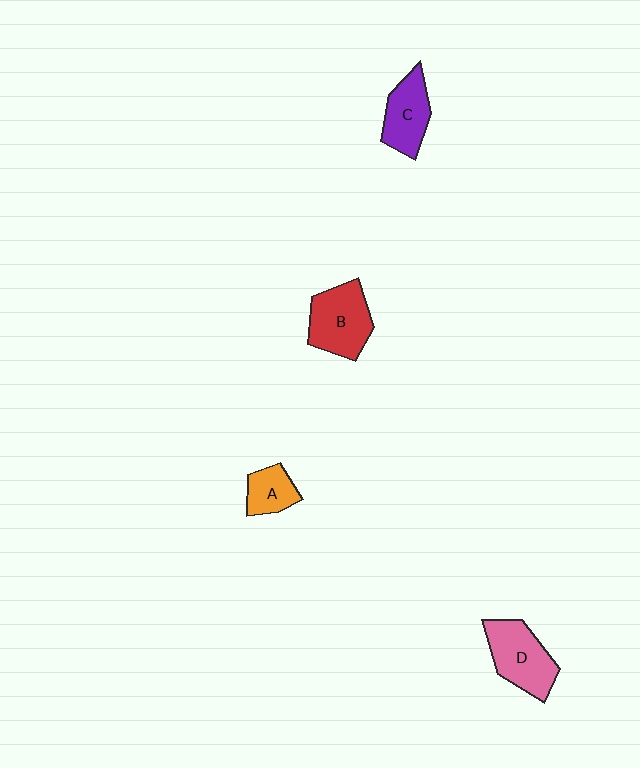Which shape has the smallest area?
Shape A (orange).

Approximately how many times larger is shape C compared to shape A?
Approximately 1.5 times.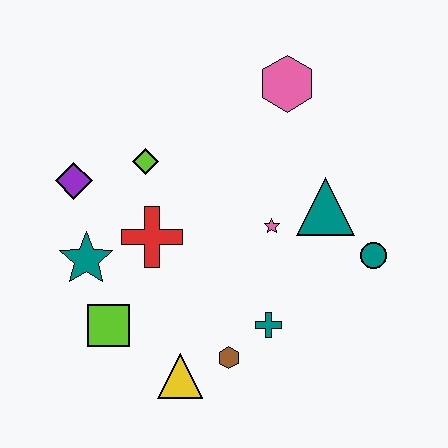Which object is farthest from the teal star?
The teal circle is farthest from the teal star.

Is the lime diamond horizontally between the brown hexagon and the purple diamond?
Yes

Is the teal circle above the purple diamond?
No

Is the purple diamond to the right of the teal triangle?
No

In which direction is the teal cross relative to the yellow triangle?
The teal cross is to the right of the yellow triangle.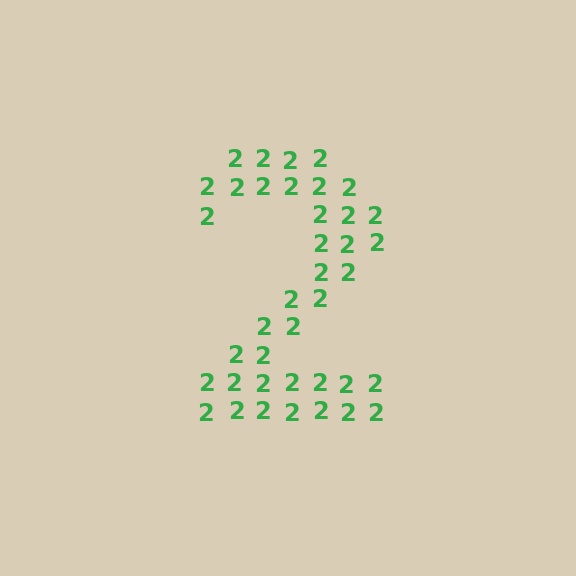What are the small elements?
The small elements are digit 2's.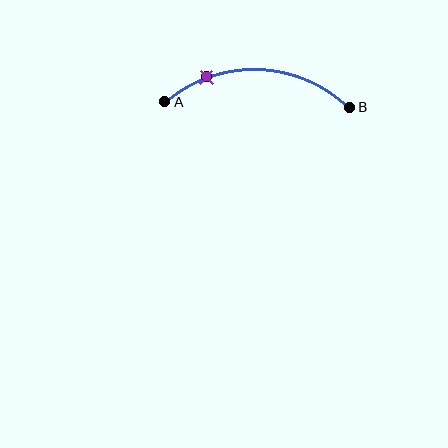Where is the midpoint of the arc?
The arc midpoint is the point on the curve farthest from the straight line joining A and B. It sits above that line.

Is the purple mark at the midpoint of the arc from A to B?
No. The purple mark lies on the arc but is closer to endpoint A. The arc midpoint would be at the point on the curve equidistant along the arc from both A and B.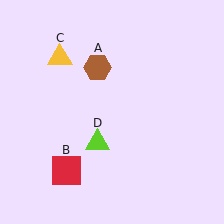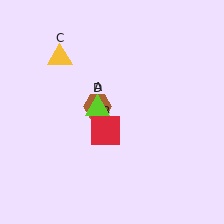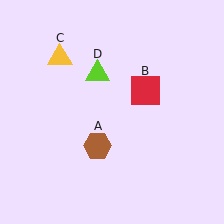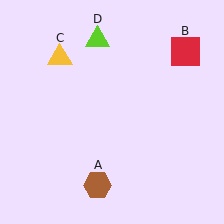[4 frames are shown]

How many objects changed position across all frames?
3 objects changed position: brown hexagon (object A), red square (object B), lime triangle (object D).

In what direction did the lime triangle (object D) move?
The lime triangle (object D) moved up.